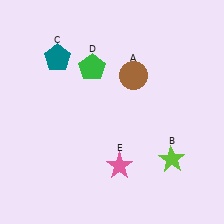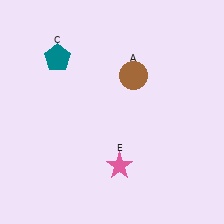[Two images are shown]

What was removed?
The green pentagon (D), the lime star (B) were removed in Image 2.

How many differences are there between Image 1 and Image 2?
There are 2 differences between the two images.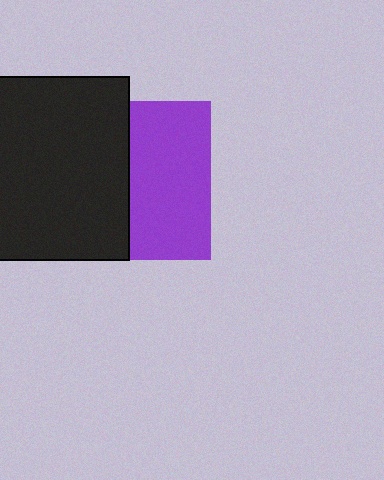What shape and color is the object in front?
The object in front is a black square.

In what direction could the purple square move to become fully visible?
The purple square could move right. That would shift it out from behind the black square entirely.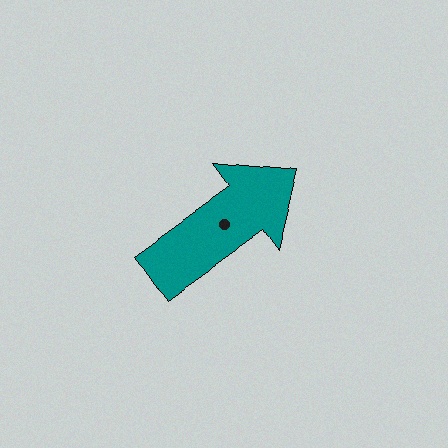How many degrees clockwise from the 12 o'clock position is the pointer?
Approximately 55 degrees.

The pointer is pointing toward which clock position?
Roughly 2 o'clock.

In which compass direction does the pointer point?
Northeast.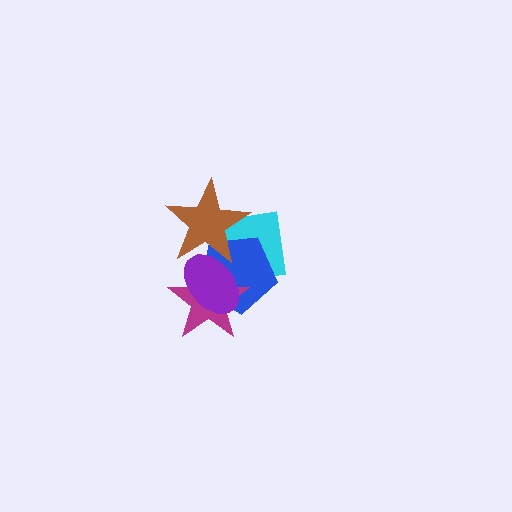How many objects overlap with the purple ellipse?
4 objects overlap with the purple ellipse.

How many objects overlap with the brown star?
4 objects overlap with the brown star.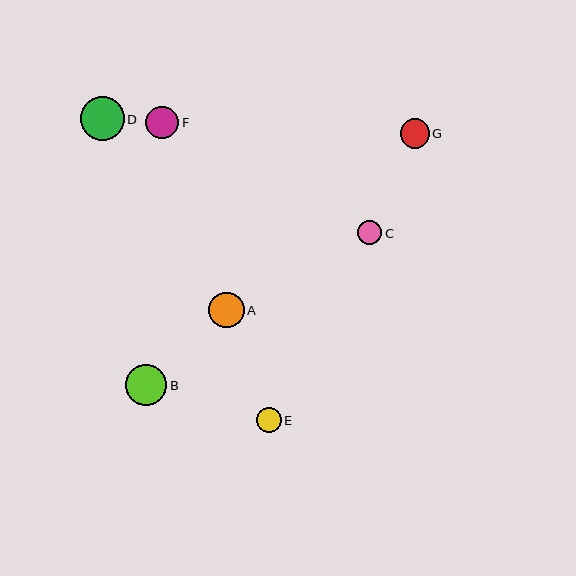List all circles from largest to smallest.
From largest to smallest: D, B, A, F, G, E, C.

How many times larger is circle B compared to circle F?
Circle B is approximately 1.3 times the size of circle F.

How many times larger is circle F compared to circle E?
Circle F is approximately 1.3 times the size of circle E.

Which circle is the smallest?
Circle C is the smallest with a size of approximately 24 pixels.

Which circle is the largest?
Circle D is the largest with a size of approximately 44 pixels.